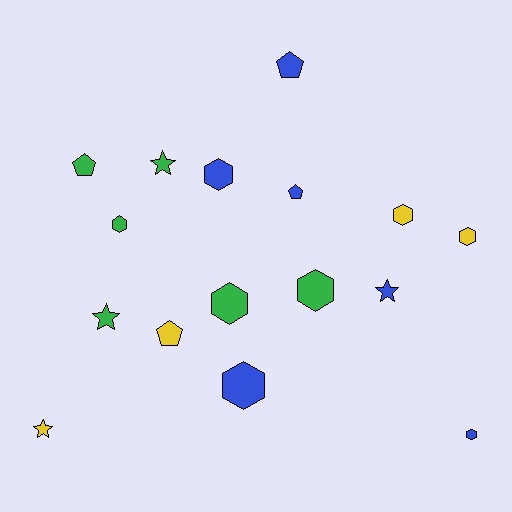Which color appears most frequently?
Green, with 6 objects.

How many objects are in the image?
There are 16 objects.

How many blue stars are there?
There is 1 blue star.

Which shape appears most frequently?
Hexagon, with 8 objects.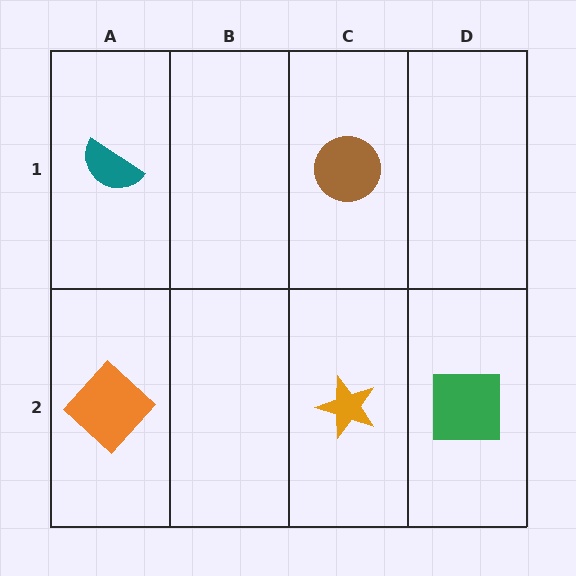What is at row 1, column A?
A teal semicircle.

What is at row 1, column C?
A brown circle.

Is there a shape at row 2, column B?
No, that cell is empty.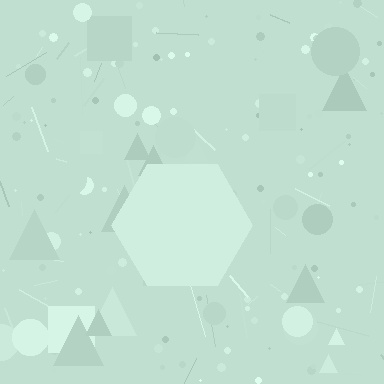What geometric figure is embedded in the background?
A hexagon is embedded in the background.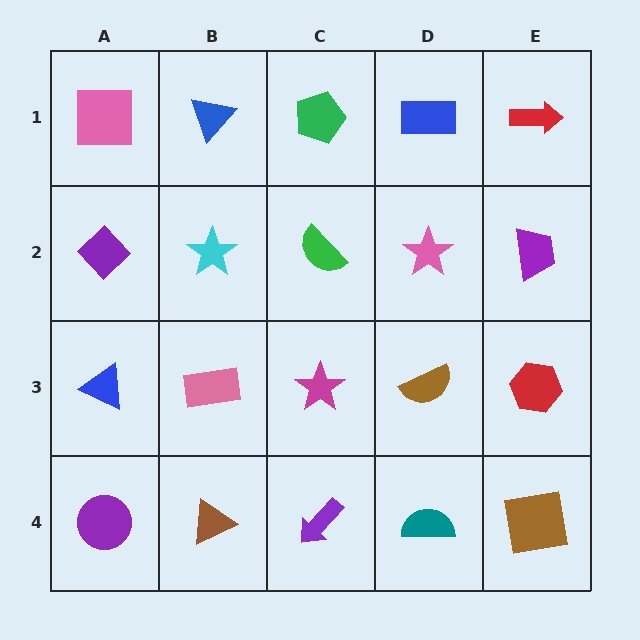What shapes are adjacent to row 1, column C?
A green semicircle (row 2, column C), a blue triangle (row 1, column B), a blue rectangle (row 1, column D).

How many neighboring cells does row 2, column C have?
4.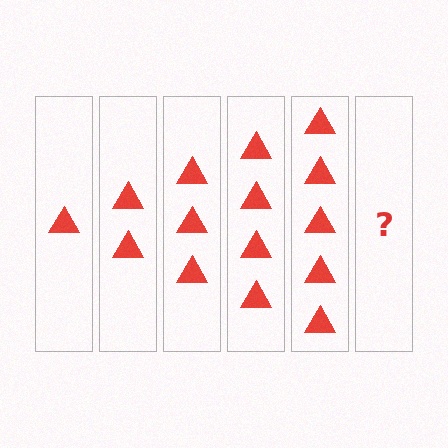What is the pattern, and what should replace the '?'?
The pattern is that each step adds one more triangle. The '?' should be 6 triangles.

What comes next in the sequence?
The next element should be 6 triangles.